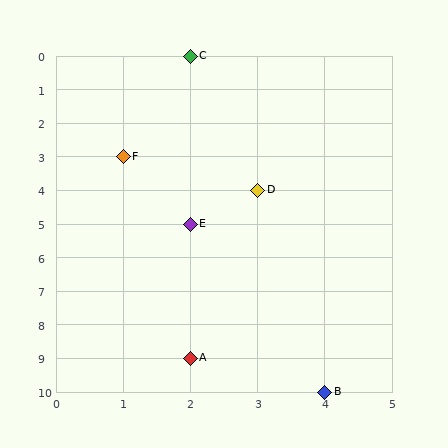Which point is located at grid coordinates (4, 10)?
Point B is at (4, 10).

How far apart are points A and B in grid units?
Points A and B are 2 columns and 1 row apart (about 2.2 grid units diagonally).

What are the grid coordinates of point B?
Point B is at grid coordinates (4, 10).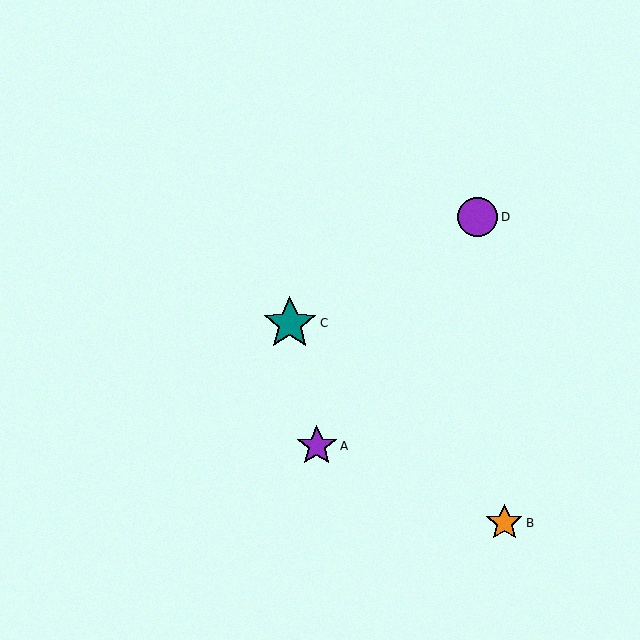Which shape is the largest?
The teal star (labeled C) is the largest.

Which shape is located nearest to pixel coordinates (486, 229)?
The purple circle (labeled D) at (478, 217) is nearest to that location.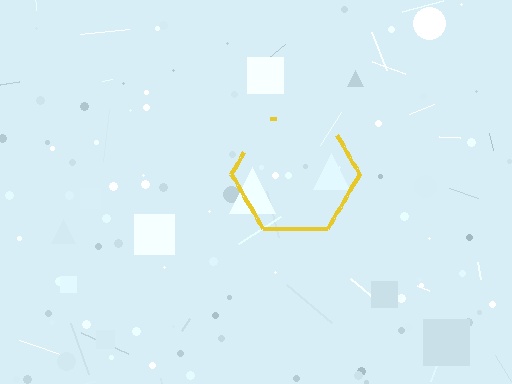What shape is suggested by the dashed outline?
The dashed outline suggests a hexagon.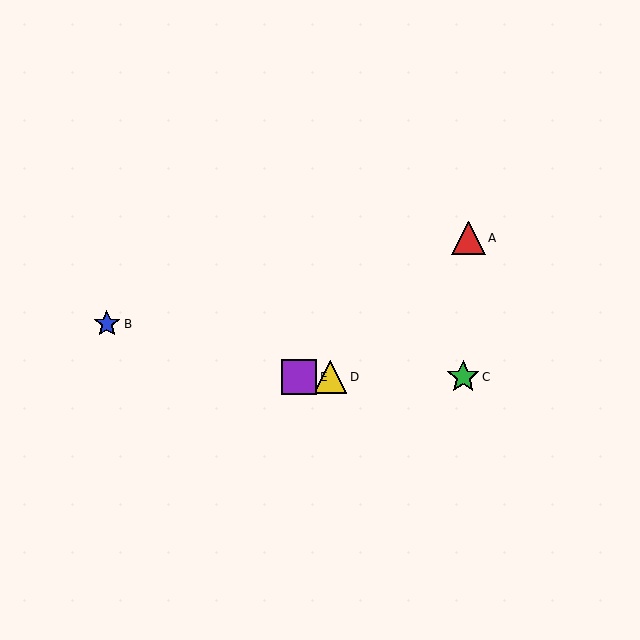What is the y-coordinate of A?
Object A is at y≈238.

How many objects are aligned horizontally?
3 objects (C, D, E) are aligned horizontally.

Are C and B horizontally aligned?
No, C is at y≈377 and B is at y≈324.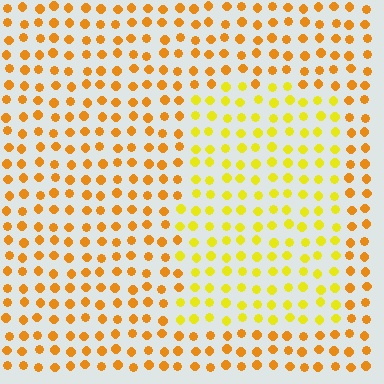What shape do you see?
I see a rectangle.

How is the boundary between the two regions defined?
The boundary is defined purely by a slight shift in hue (about 27 degrees). Spacing, size, and orientation are identical on both sides.